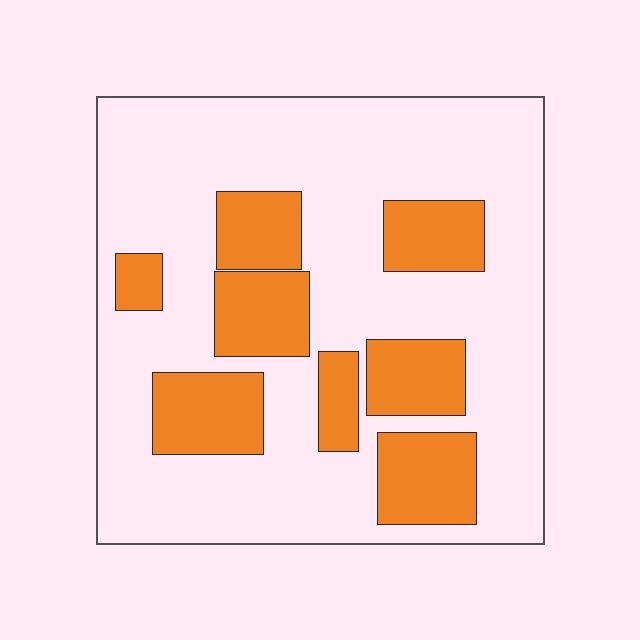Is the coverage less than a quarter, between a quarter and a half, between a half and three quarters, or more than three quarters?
Between a quarter and a half.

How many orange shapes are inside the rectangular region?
8.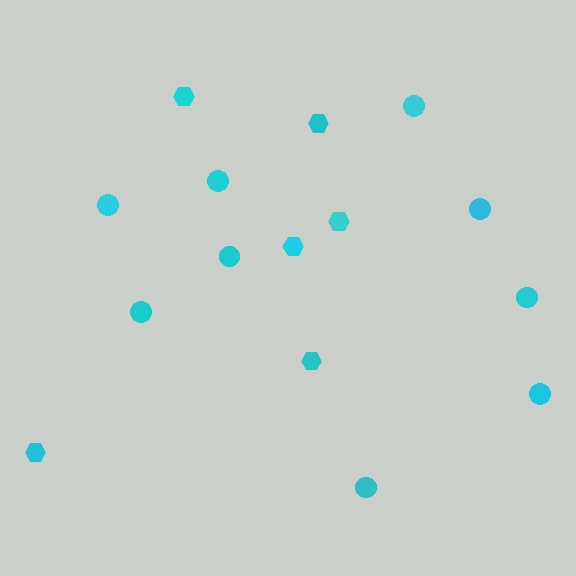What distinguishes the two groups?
There are 2 groups: one group of circles (9) and one group of hexagons (6).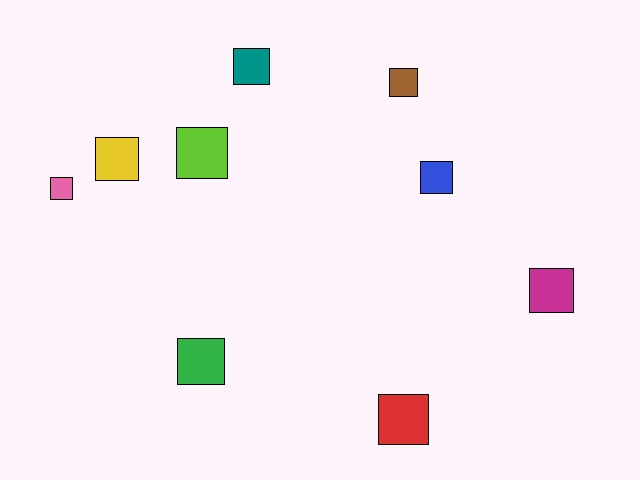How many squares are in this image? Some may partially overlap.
There are 9 squares.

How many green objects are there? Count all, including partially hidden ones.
There is 1 green object.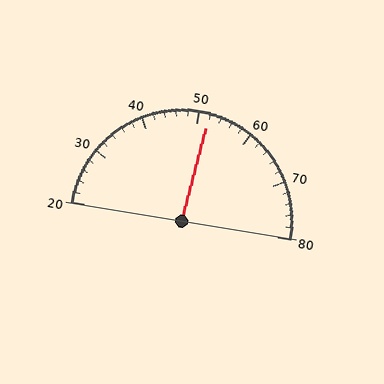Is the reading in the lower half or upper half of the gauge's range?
The reading is in the upper half of the range (20 to 80).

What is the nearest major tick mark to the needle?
The nearest major tick mark is 50.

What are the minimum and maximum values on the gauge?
The gauge ranges from 20 to 80.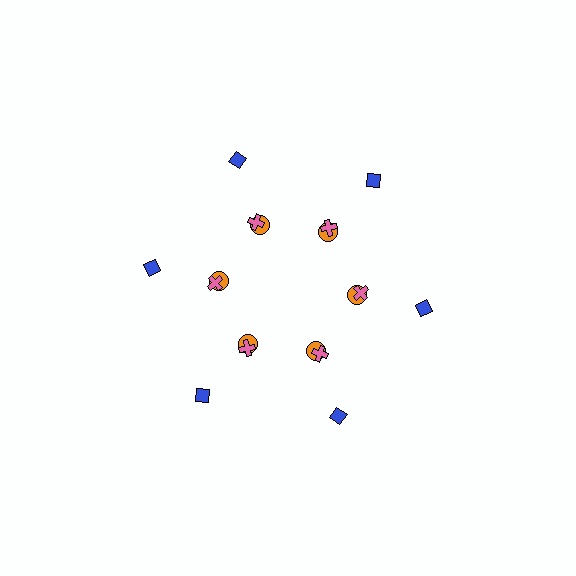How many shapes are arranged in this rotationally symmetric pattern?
There are 18 shapes, arranged in 6 groups of 3.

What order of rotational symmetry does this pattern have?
This pattern has 6-fold rotational symmetry.